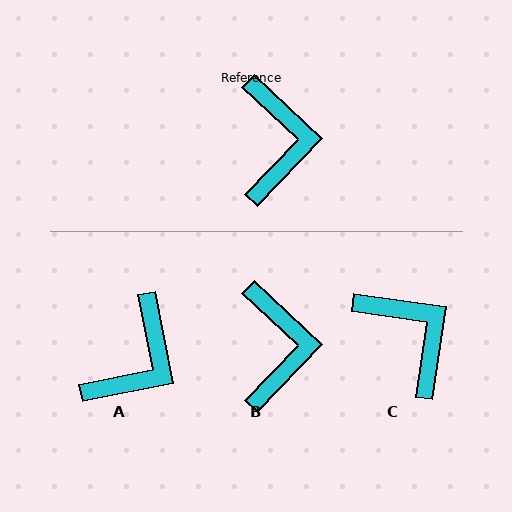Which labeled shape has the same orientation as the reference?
B.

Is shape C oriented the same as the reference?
No, it is off by about 35 degrees.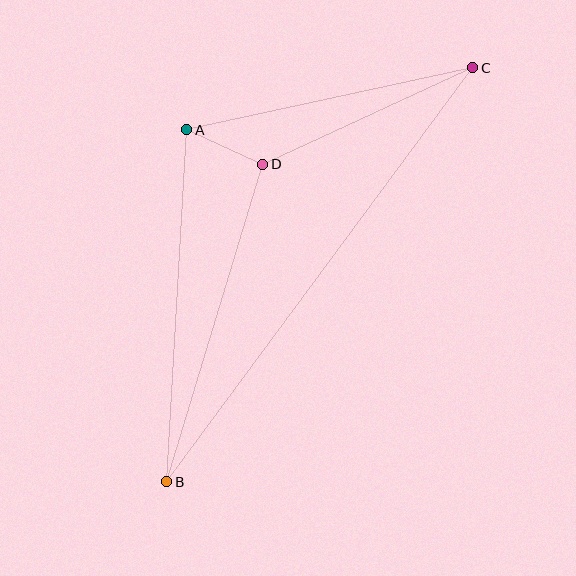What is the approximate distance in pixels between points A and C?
The distance between A and C is approximately 293 pixels.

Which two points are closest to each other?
Points A and D are closest to each other.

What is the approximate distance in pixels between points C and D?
The distance between C and D is approximately 232 pixels.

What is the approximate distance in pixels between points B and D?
The distance between B and D is approximately 332 pixels.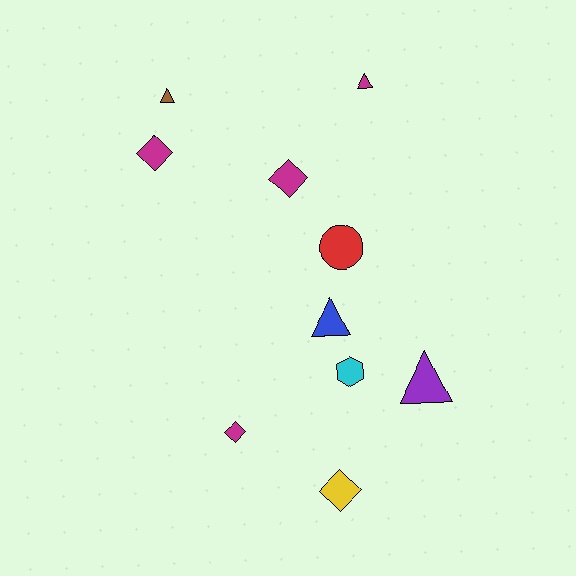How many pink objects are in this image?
There are no pink objects.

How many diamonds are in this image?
There are 4 diamonds.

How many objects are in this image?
There are 10 objects.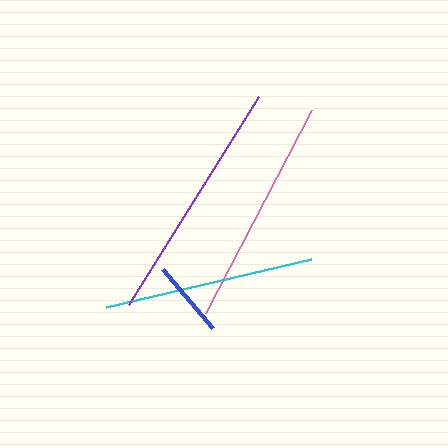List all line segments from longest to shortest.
From longest to shortest: purple, pink, cyan, blue.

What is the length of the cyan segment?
The cyan segment is approximately 211 pixels long.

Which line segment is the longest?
The purple line is the longest at approximately 246 pixels.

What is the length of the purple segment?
The purple segment is approximately 246 pixels long.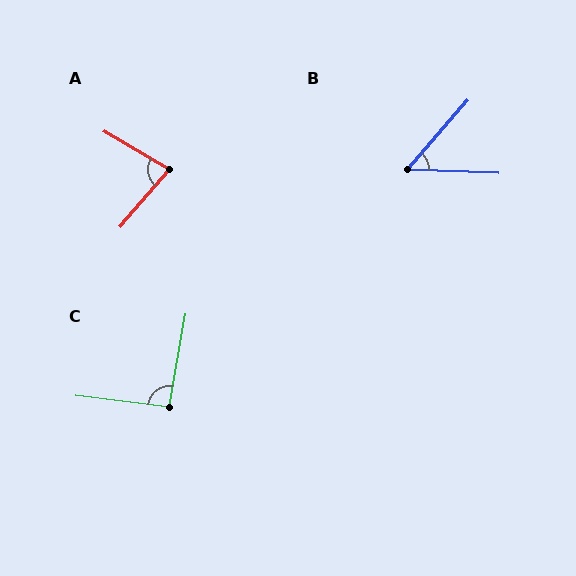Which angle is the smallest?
B, at approximately 51 degrees.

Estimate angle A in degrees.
Approximately 80 degrees.